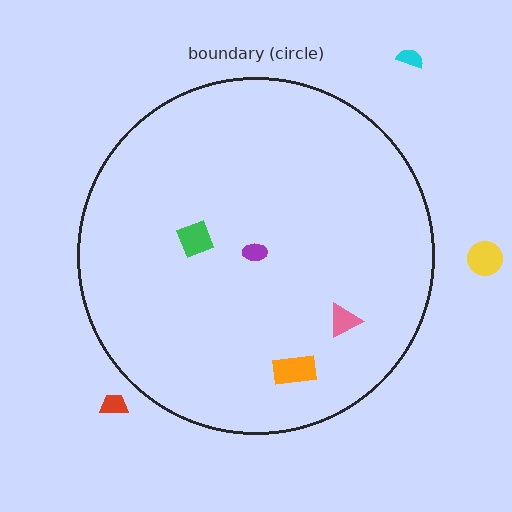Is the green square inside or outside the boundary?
Inside.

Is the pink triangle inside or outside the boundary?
Inside.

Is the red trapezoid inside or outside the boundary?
Outside.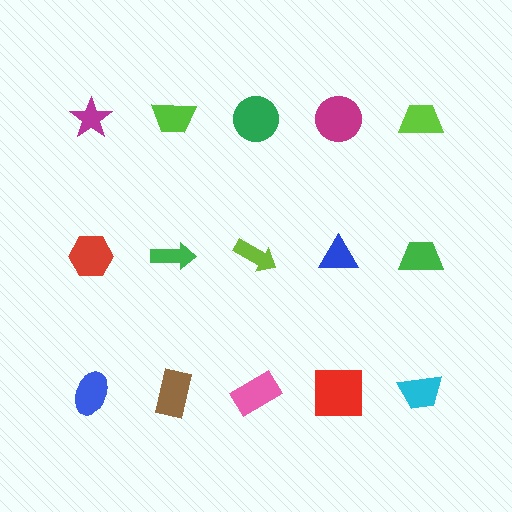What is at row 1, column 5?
A lime trapezoid.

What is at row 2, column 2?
A green arrow.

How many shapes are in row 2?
5 shapes.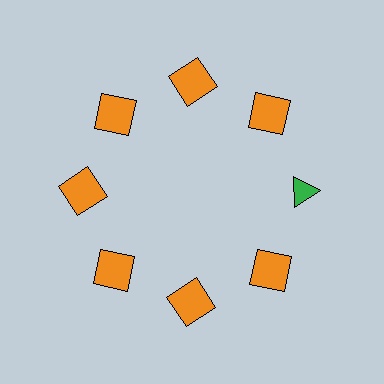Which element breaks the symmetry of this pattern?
The green triangle at roughly the 3 o'clock position breaks the symmetry. All other shapes are orange squares.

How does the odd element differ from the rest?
It differs in both color (green instead of orange) and shape (triangle instead of square).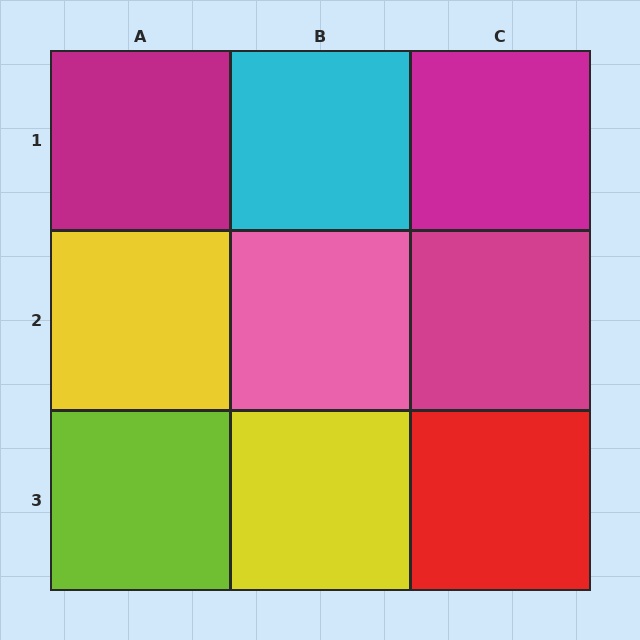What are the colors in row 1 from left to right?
Magenta, cyan, magenta.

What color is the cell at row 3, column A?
Lime.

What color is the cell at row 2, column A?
Yellow.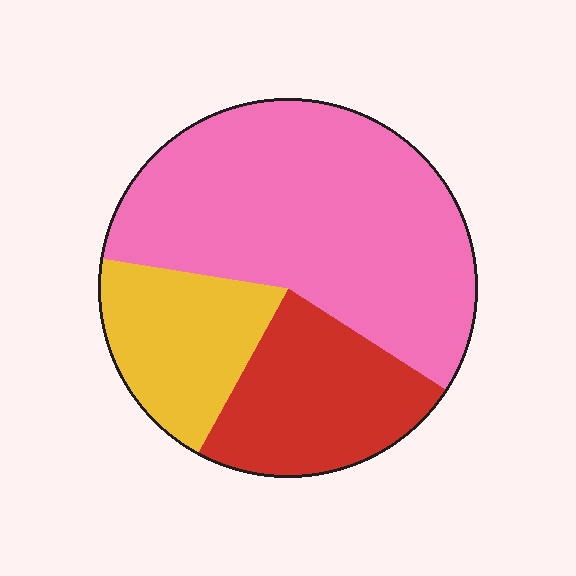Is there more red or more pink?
Pink.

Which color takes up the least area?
Yellow, at roughly 20%.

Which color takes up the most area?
Pink, at roughly 55%.